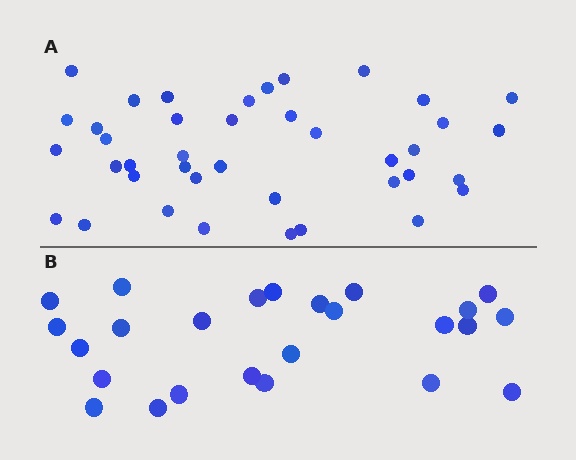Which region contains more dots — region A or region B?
Region A (the top region) has more dots.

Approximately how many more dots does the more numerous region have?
Region A has approximately 15 more dots than region B.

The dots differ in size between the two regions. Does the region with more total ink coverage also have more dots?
No. Region B has more total ink coverage because its dots are larger, but region A actually contains more individual dots. Total area can be misleading — the number of items is what matters here.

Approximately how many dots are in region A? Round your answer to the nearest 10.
About 40 dots.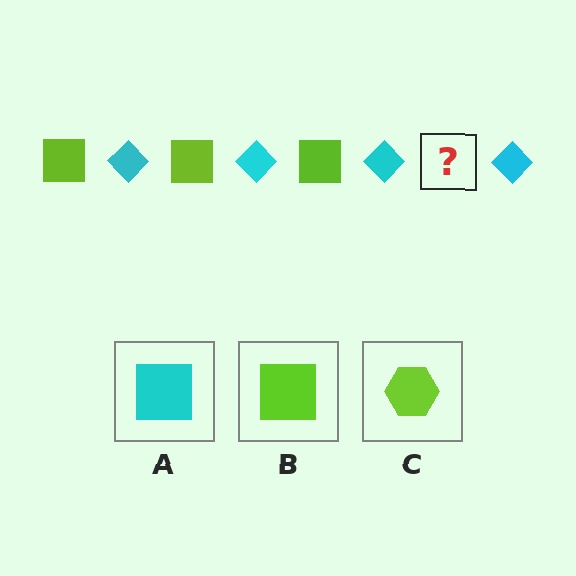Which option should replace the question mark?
Option B.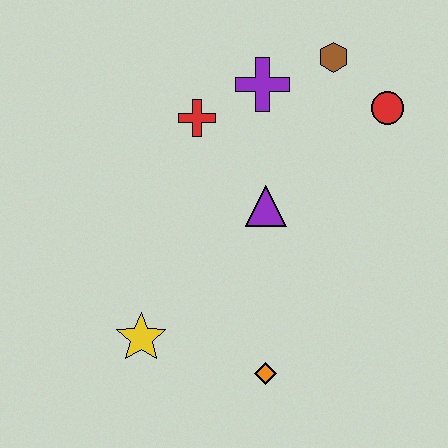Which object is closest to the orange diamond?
The yellow star is closest to the orange diamond.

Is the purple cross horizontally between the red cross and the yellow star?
No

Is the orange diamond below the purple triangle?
Yes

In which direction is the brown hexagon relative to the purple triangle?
The brown hexagon is above the purple triangle.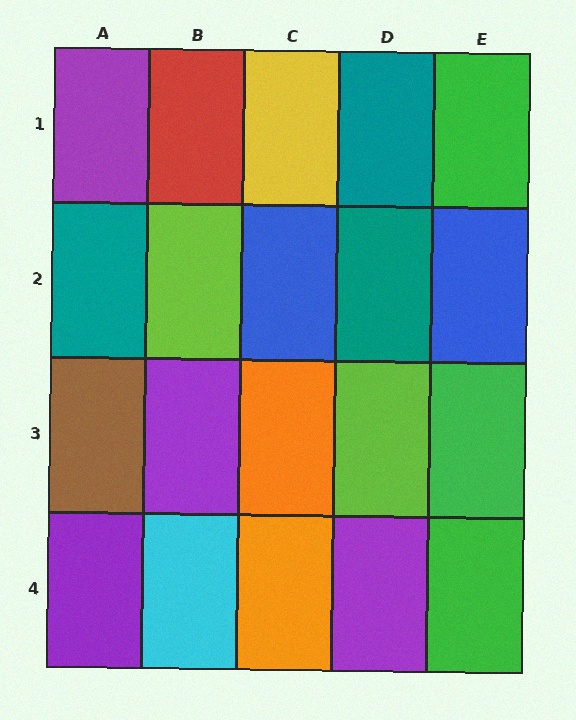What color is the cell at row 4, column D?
Purple.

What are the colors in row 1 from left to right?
Purple, red, yellow, teal, green.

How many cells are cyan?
1 cell is cyan.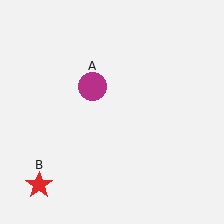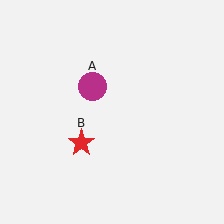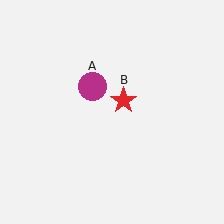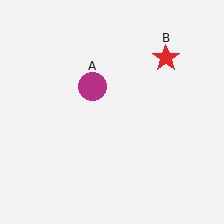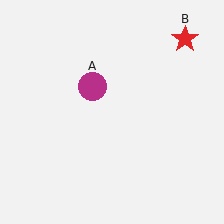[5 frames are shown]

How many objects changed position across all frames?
1 object changed position: red star (object B).